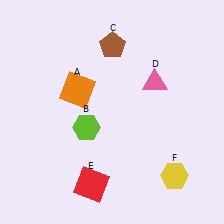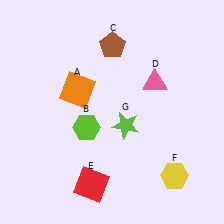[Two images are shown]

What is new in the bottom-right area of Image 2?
A lime star (G) was added in the bottom-right area of Image 2.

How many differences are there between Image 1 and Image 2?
There is 1 difference between the two images.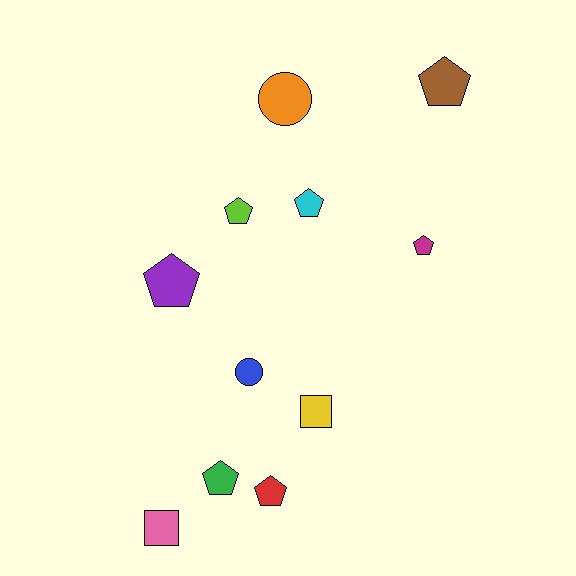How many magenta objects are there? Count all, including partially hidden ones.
There is 1 magenta object.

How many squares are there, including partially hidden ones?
There are 2 squares.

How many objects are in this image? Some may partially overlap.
There are 11 objects.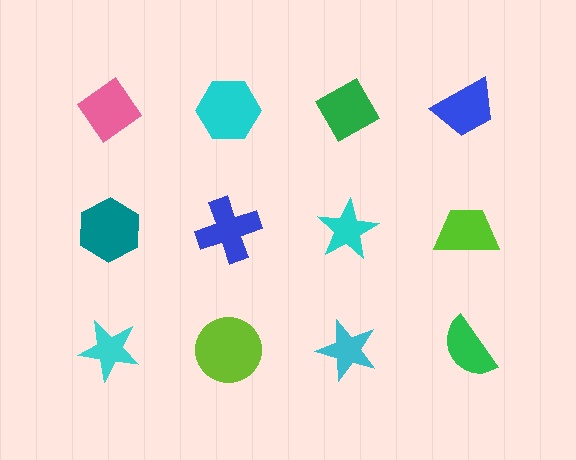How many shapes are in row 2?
4 shapes.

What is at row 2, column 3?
A cyan star.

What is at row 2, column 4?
A lime trapezoid.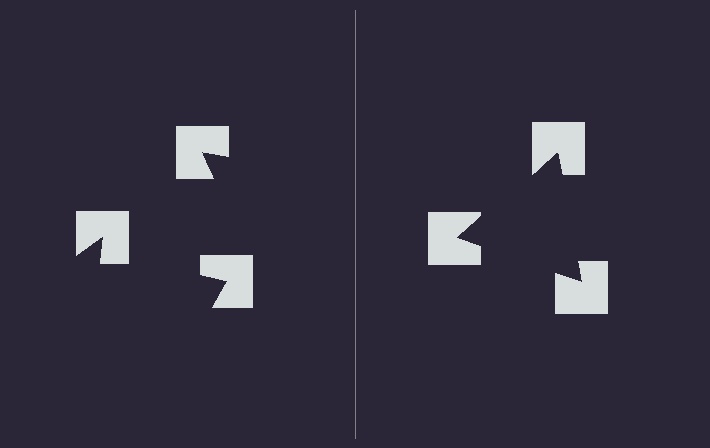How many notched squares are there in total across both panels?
6 — 3 on each side.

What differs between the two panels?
The notched squares are positioned identically on both sides; only the wedge orientations differ. On the right they align to a triangle; on the left they are misaligned.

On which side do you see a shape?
An illusory triangle appears on the right side. On the left side the wedge cuts are rotated, so no coherent shape forms.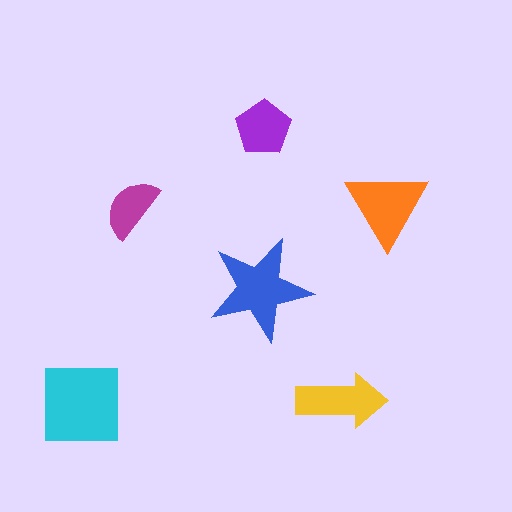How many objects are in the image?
There are 6 objects in the image.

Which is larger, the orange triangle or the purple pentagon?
The orange triangle.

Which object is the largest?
The cyan square.